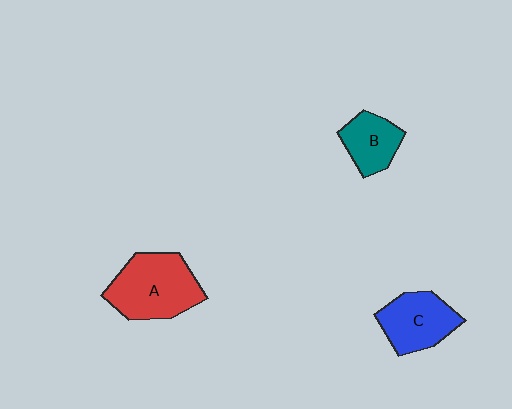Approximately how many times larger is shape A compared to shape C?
Approximately 1.4 times.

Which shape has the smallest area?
Shape B (teal).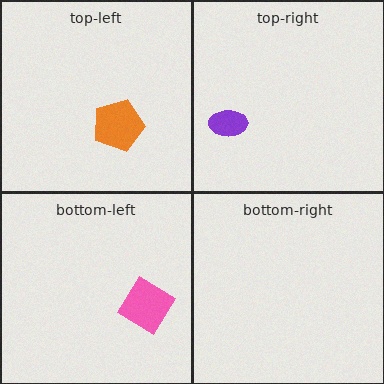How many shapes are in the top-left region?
1.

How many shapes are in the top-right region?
1.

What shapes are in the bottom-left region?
The pink diamond.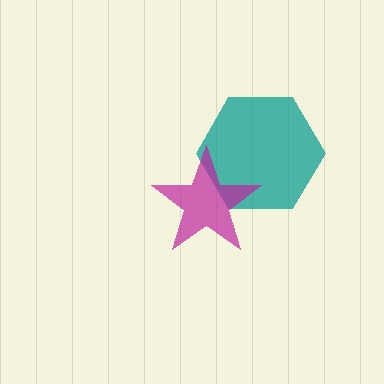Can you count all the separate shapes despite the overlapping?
Yes, there are 2 separate shapes.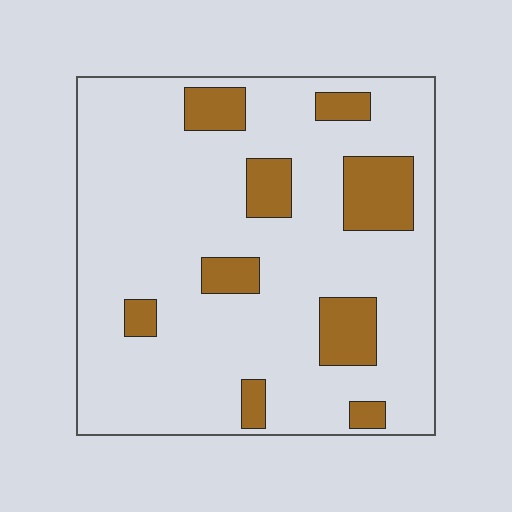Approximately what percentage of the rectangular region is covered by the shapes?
Approximately 15%.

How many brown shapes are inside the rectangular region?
9.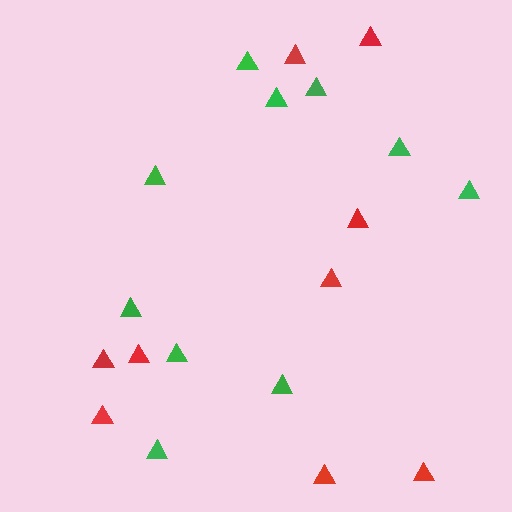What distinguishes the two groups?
There are 2 groups: one group of red triangles (9) and one group of green triangles (10).